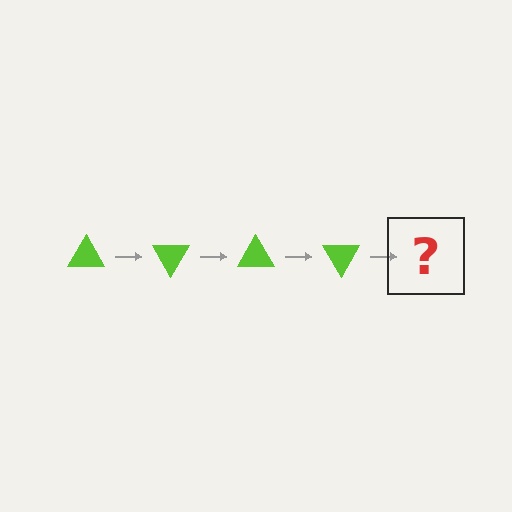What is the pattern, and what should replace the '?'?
The pattern is that the triangle rotates 60 degrees each step. The '?' should be a lime triangle rotated 240 degrees.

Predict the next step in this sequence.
The next step is a lime triangle rotated 240 degrees.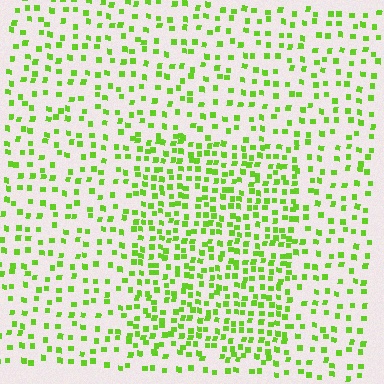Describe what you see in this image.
The image contains small lime elements arranged at two different densities. A rectangle-shaped region is visible where the elements are more densely packed than the surrounding area.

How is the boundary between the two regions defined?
The boundary is defined by a change in element density (approximately 1.9x ratio). All elements are the same color, size, and shape.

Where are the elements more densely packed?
The elements are more densely packed inside the rectangle boundary.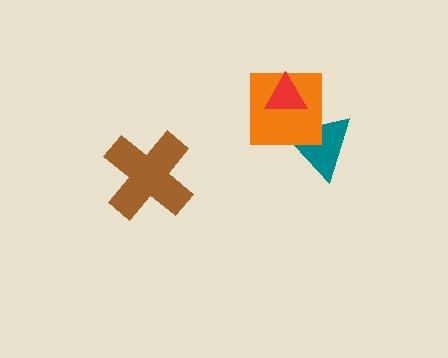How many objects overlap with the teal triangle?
1 object overlaps with the teal triangle.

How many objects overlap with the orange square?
2 objects overlap with the orange square.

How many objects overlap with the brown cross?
0 objects overlap with the brown cross.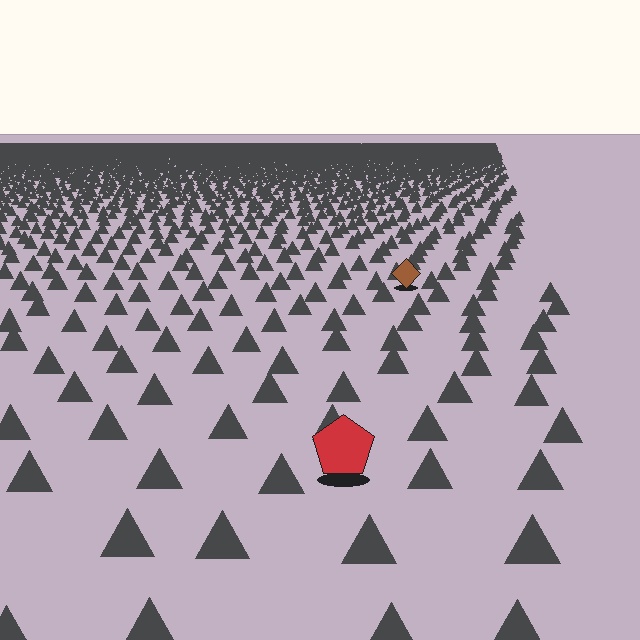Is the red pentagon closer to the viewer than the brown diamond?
Yes. The red pentagon is closer — you can tell from the texture gradient: the ground texture is coarser near it.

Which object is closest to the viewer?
The red pentagon is closest. The texture marks near it are larger and more spread out.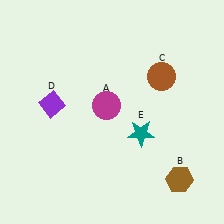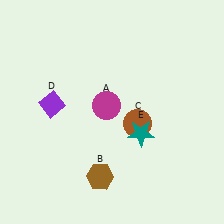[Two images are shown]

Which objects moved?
The objects that moved are: the brown hexagon (B), the brown circle (C).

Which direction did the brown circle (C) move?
The brown circle (C) moved down.